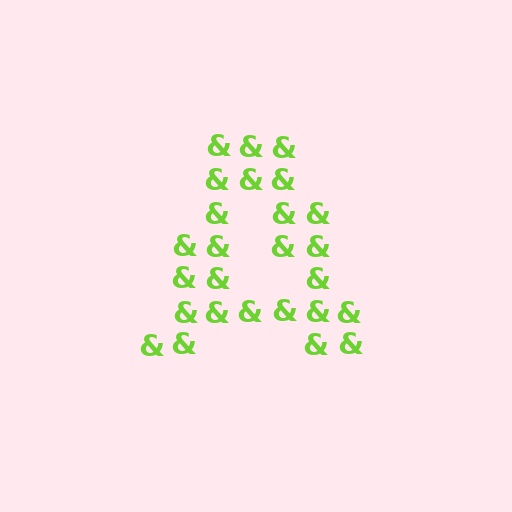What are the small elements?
The small elements are ampersands.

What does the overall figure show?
The overall figure shows the letter A.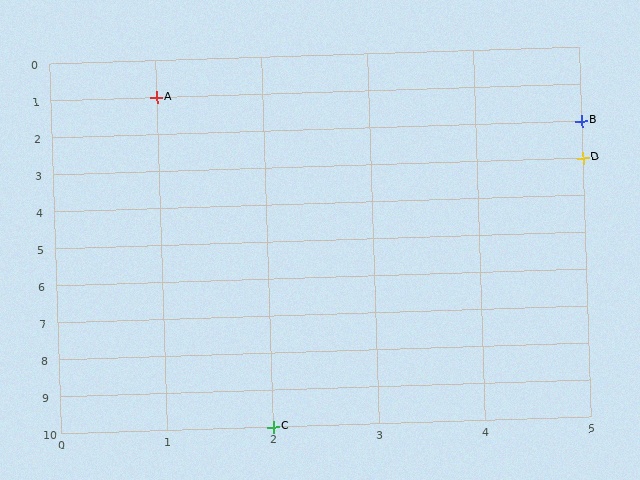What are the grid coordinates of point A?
Point A is at grid coordinates (1, 1).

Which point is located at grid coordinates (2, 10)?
Point C is at (2, 10).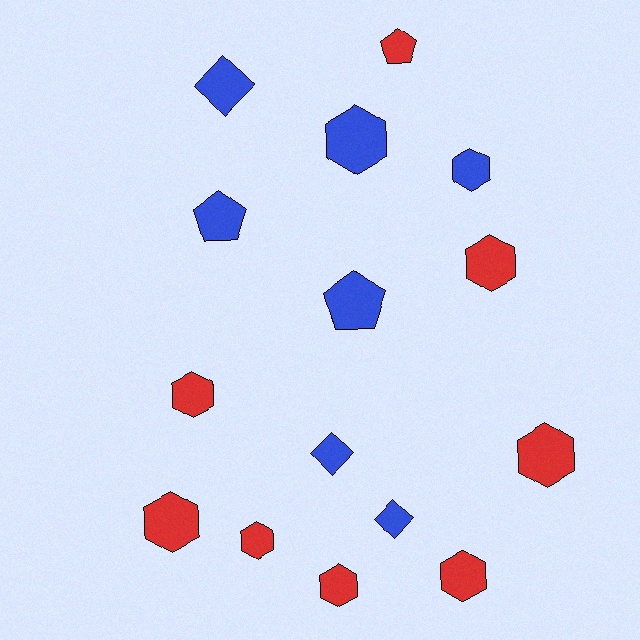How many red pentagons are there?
There is 1 red pentagon.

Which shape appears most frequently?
Hexagon, with 9 objects.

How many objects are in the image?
There are 15 objects.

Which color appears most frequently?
Red, with 8 objects.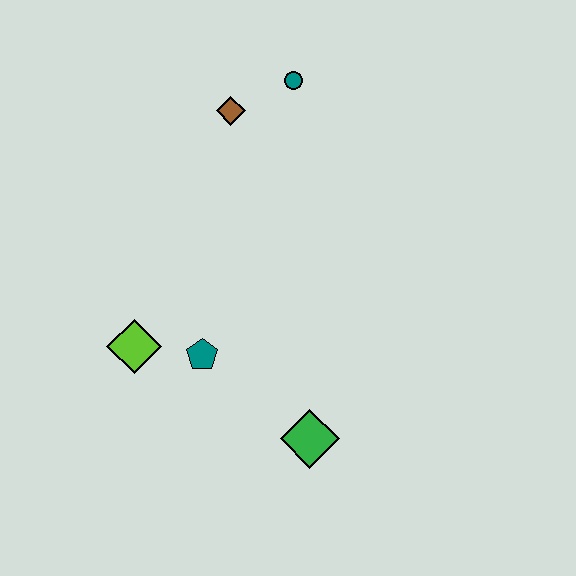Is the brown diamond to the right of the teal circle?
No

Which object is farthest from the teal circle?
The green diamond is farthest from the teal circle.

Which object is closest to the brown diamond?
The teal circle is closest to the brown diamond.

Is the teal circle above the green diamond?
Yes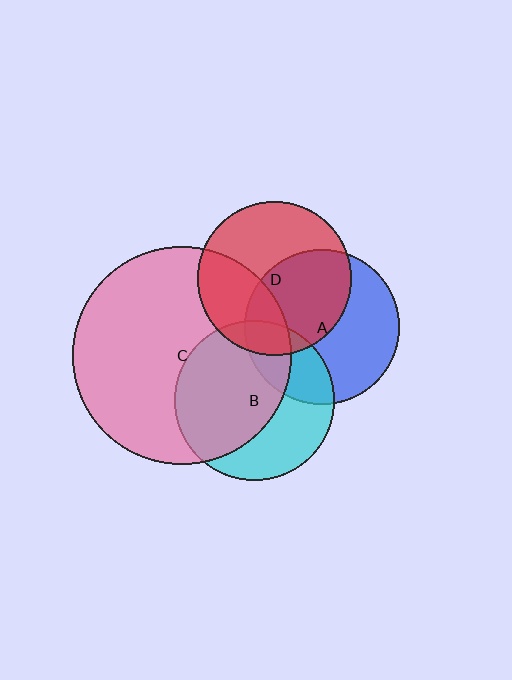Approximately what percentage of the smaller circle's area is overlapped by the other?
Approximately 35%.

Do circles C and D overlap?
Yes.